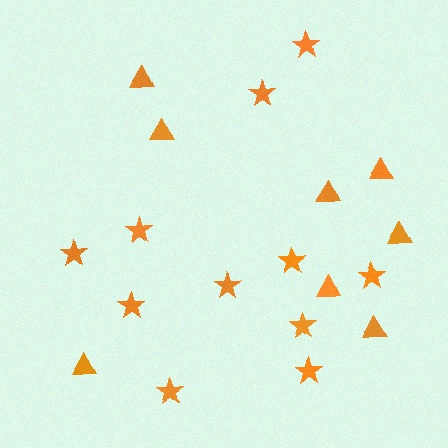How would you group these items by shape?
There are 2 groups: one group of stars (11) and one group of triangles (8).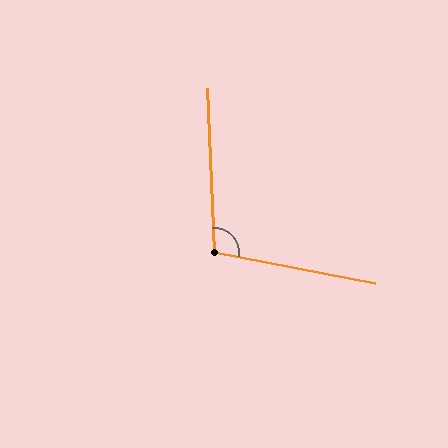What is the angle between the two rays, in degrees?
Approximately 103 degrees.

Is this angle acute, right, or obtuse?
It is obtuse.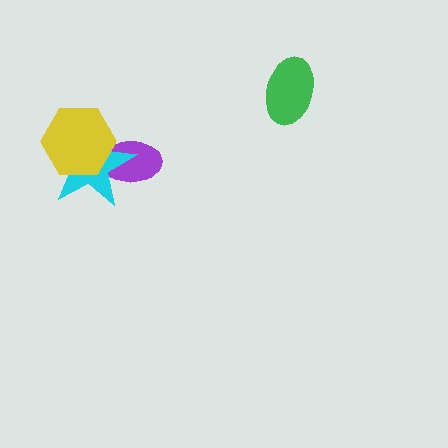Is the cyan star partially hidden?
Yes, it is partially covered by another shape.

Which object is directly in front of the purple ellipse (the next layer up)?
The cyan star is directly in front of the purple ellipse.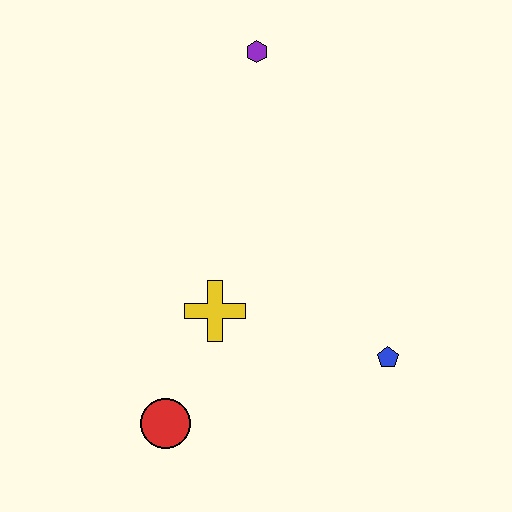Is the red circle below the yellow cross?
Yes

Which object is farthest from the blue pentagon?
The purple hexagon is farthest from the blue pentagon.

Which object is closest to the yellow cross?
The red circle is closest to the yellow cross.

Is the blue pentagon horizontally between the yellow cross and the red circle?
No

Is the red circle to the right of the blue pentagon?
No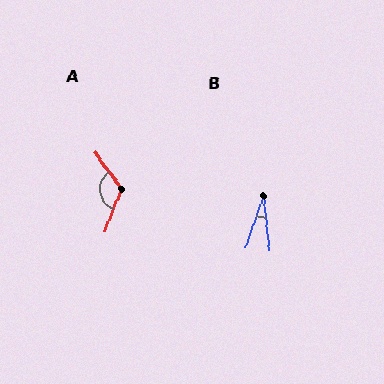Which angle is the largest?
A, at approximately 123 degrees.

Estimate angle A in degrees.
Approximately 123 degrees.